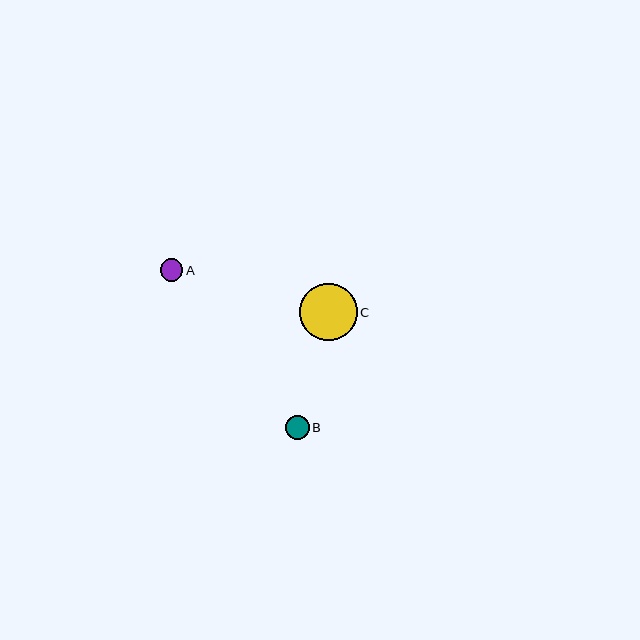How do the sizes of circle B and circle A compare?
Circle B and circle A are approximately the same size.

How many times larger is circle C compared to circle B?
Circle C is approximately 2.5 times the size of circle B.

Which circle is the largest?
Circle C is the largest with a size of approximately 57 pixels.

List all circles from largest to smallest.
From largest to smallest: C, B, A.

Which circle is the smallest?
Circle A is the smallest with a size of approximately 22 pixels.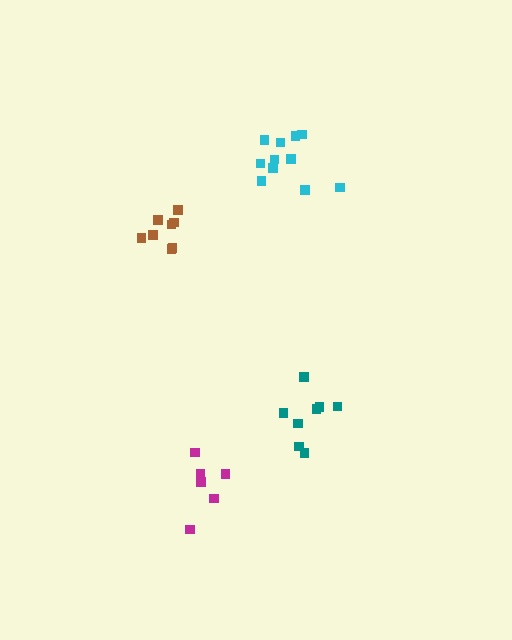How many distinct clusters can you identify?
There are 4 distinct clusters.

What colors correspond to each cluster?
The clusters are colored: brown, teal, cyan, magenta.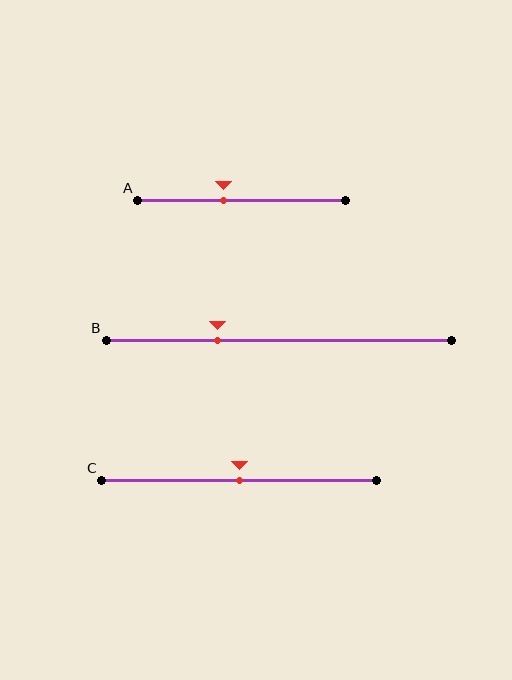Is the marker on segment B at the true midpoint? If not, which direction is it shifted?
No, the marker on segment B is shifted to the left by about 18% of the segment length.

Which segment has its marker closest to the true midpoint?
Segment C has its marker closest to the true midpoint.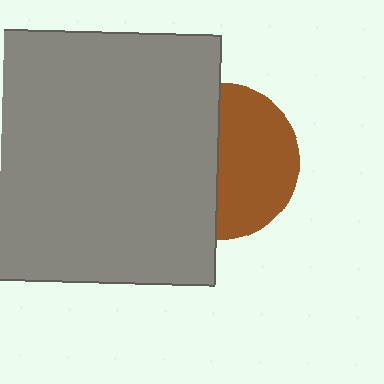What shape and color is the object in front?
The object in front is a gray square.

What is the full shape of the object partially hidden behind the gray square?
The partially hidden object is a brown circle.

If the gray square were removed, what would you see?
You would see the complete brown circle.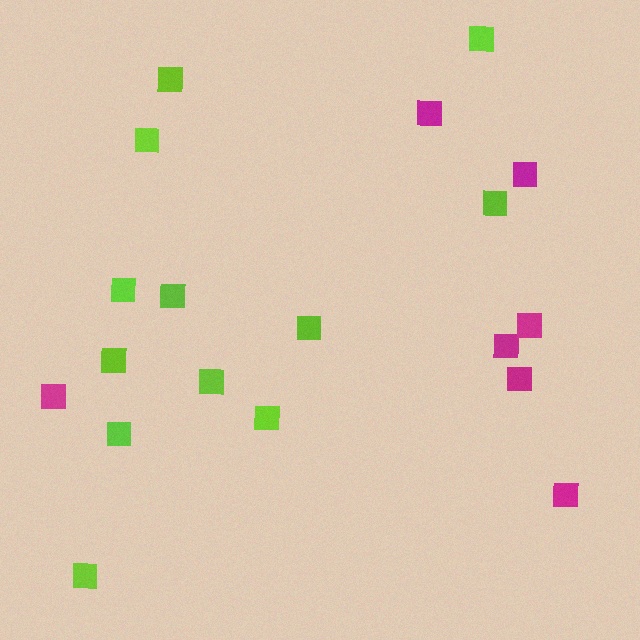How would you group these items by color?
There are 2 groups: one group of lime squares (12) and one group of magenta squares (7).